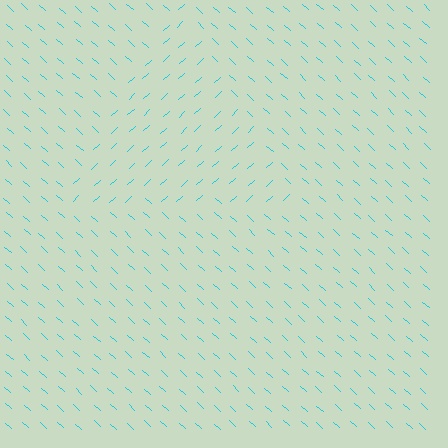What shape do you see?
I see a triangle.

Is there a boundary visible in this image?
Yes, there is a texture boundary formed by a change in line orientation.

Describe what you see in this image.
The image is filled with small cyan line segments. A triangle region in the image has lines oriented differently from the surrounding lines, creating a visible texture boundary.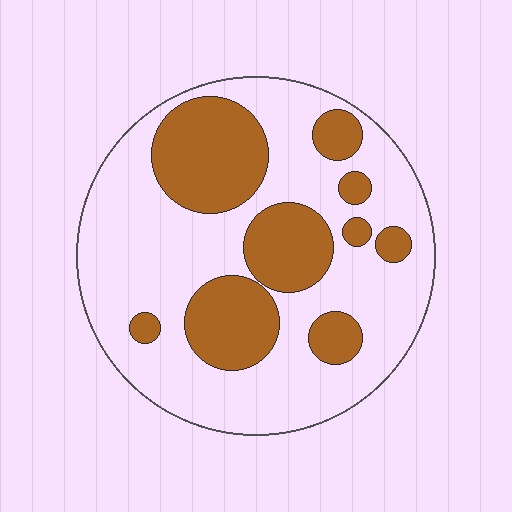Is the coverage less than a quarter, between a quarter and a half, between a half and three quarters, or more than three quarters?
Between a quarter and a half.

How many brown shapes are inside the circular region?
9.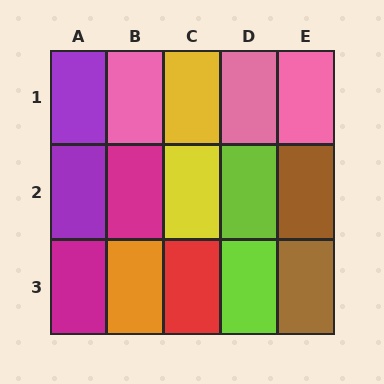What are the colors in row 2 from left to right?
Purple, magenta, yellow, lime, brown.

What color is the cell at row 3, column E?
Brown.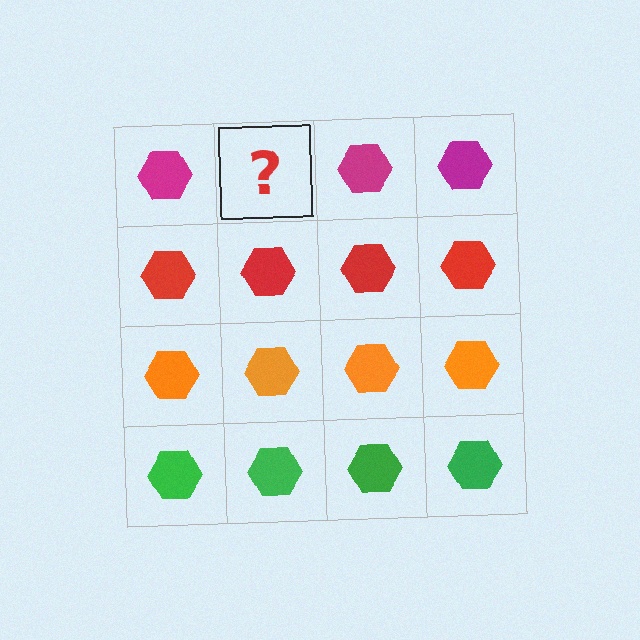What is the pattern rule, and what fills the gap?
The rule is that each row has a consistent color. The gap should be filled with a magenta hexagon.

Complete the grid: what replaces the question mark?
The question mark should be replaced with a magenta hexagon.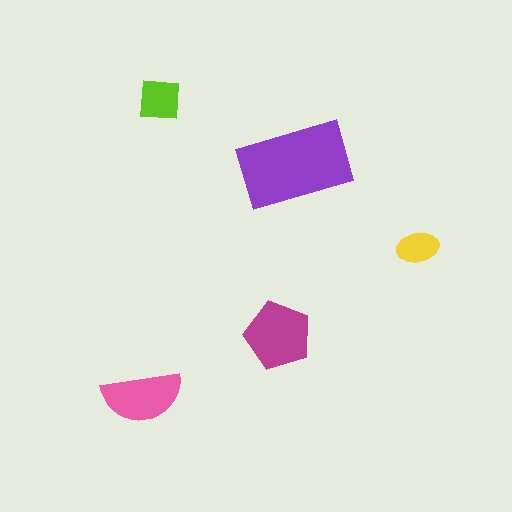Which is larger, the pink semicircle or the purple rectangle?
The purple rectangle.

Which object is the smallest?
The yellow ellipse.